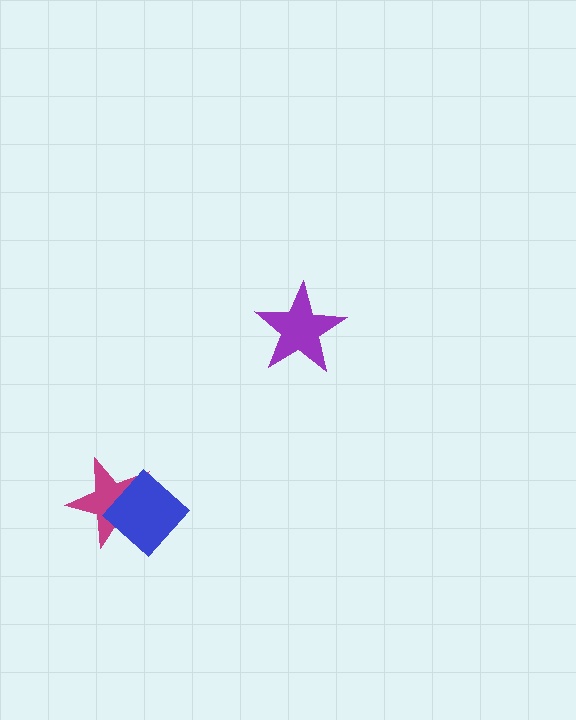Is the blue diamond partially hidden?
No, no other shape covers it.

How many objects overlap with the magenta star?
1 object overlaps with the magenta star.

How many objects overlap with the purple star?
0 objects overlap with the purple star.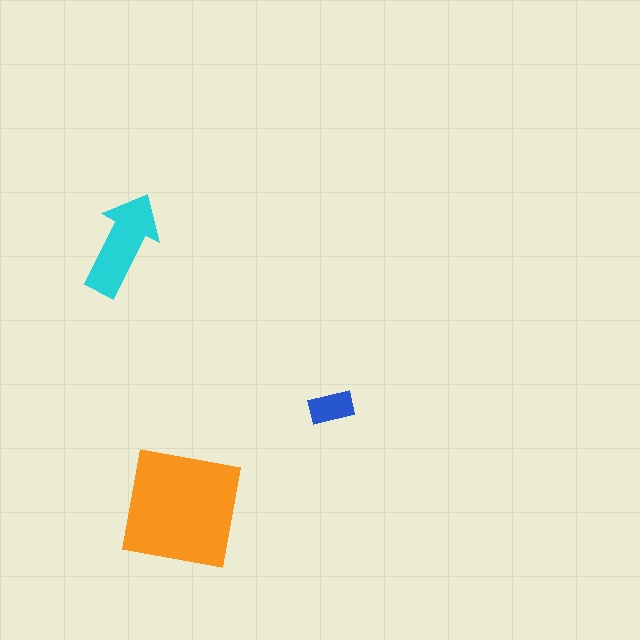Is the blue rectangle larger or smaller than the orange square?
Smaller.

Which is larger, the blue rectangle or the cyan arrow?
The cyan arrow.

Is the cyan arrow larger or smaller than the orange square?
Smaller.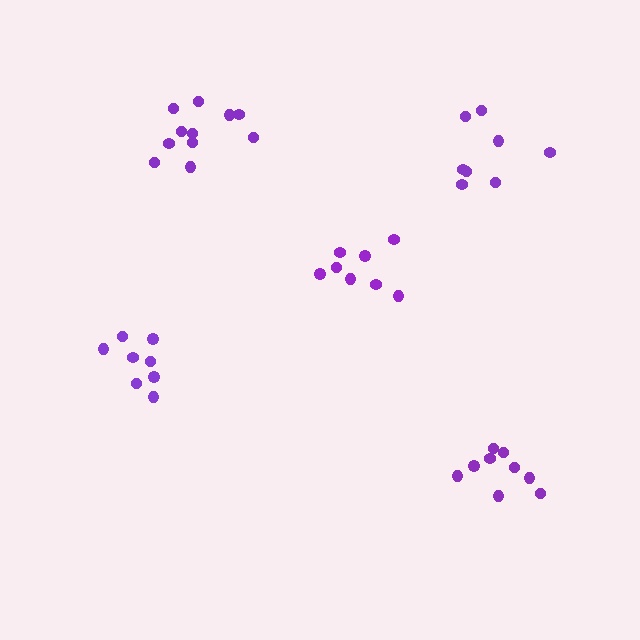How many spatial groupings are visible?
There are 5 spatial groupings.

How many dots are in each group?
Group 1: 11 dots, Group 2: 8 dots, Group 3: 8 dots, Group 4: 8 dots, Group 5: 9 dots (44 total).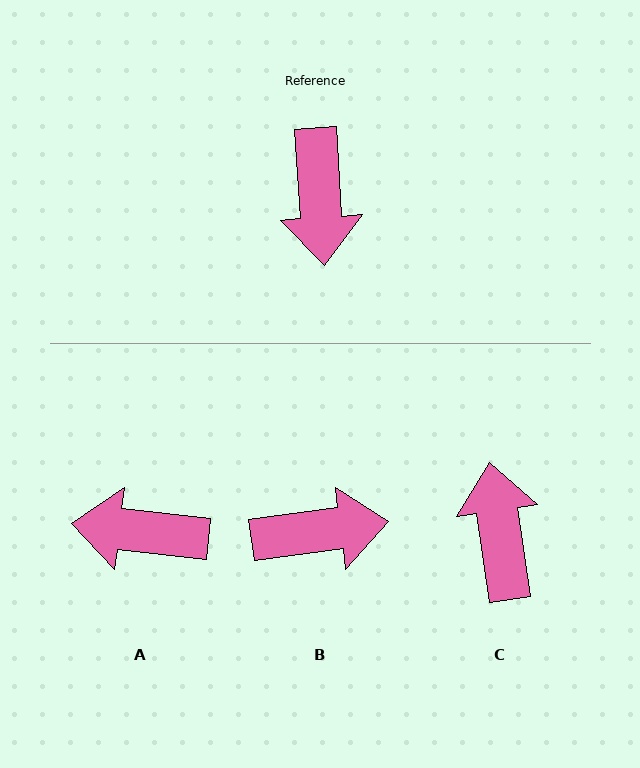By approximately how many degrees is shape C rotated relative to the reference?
Approximately 175 degrees clockwise.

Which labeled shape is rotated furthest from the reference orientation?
C, about 175 degrees away.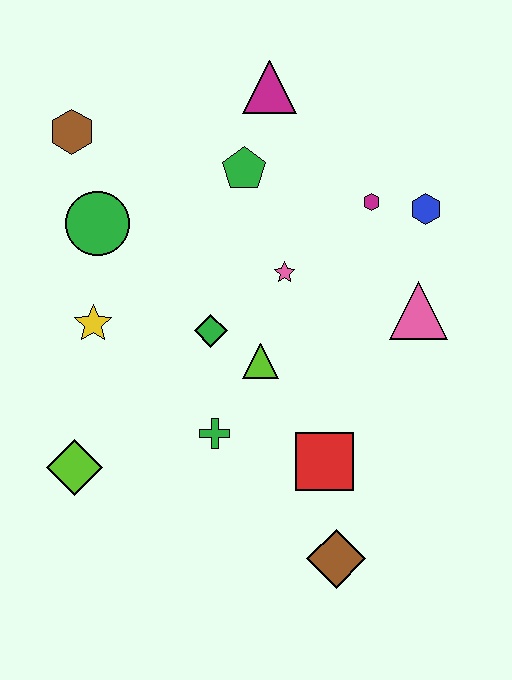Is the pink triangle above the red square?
Yes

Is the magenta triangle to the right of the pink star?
No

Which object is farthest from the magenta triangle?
The brown diamond is farthest from the magenta triangle.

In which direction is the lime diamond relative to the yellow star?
The lime diamond is below the yellow star.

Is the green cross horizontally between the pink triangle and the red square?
No